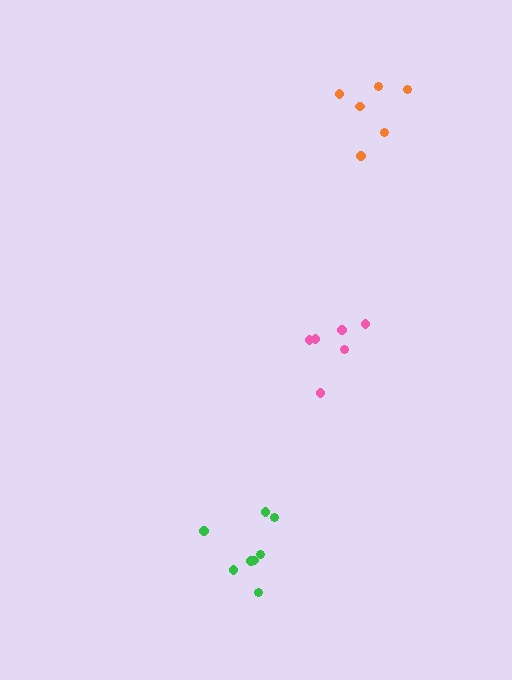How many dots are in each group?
Group 1: 6 dots, Group 2: 6 dots, Group 3: 8 dots (20 total).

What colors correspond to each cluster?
The clusters are colored: orange, pink, green.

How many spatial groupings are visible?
There are 3 spatial groupings.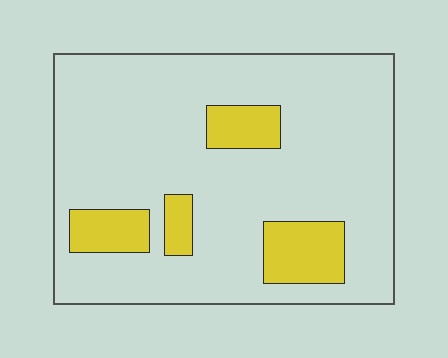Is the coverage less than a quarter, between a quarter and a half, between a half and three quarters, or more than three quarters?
Less than a quarter.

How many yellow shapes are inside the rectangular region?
4.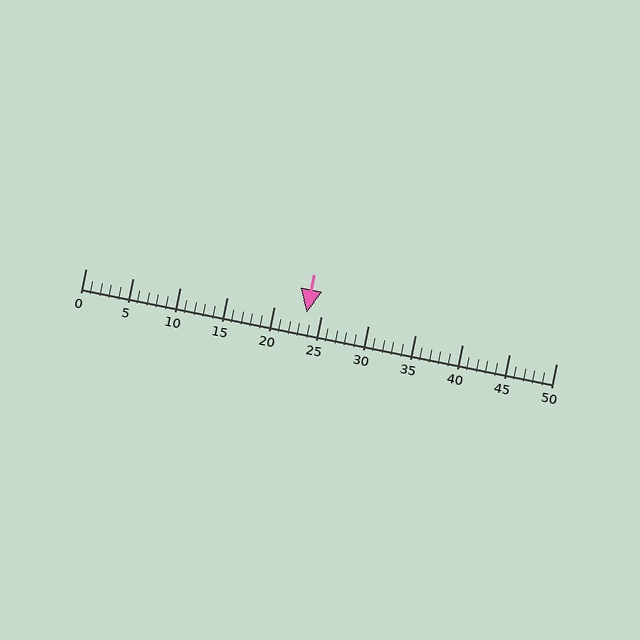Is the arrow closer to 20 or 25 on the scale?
The arrow is closer to 25.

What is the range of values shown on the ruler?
The ruler shows values from 0 to 50.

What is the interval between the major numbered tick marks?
The major tick marks are spaced 5 units apart.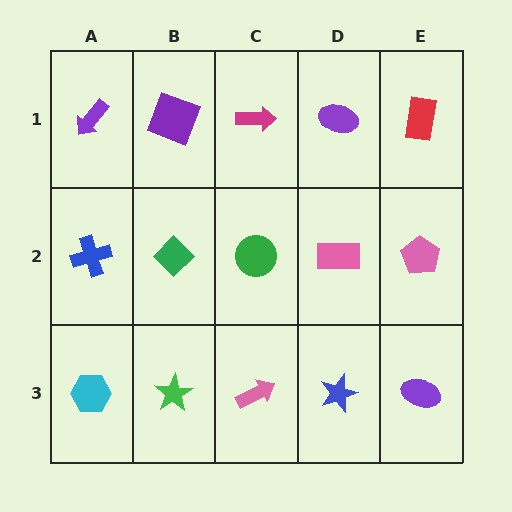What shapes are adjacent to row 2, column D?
A purple ellipse (row 1, column D), a blue star (row 3, column D), a green circle (row 2, column C), a pink pentagon (row 2, column E).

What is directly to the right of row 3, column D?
A purple ellipse.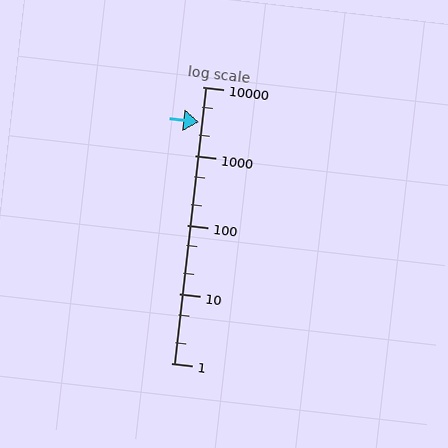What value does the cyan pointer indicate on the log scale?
The pointer indicates approximately 3100.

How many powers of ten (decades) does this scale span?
The scale spans 4 decades, from 1 to 10000.